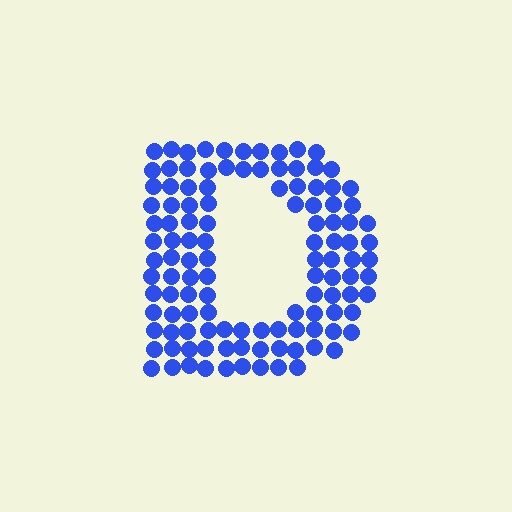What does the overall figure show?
The overall figure shows the letter D.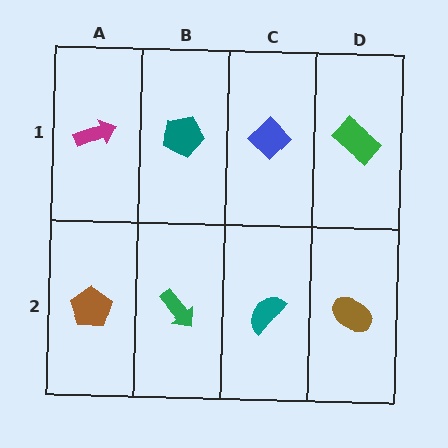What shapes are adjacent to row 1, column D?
A brown ellipse (row 2, column D), a blue diamond (row 1, column C).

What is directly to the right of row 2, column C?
A brown ellipse.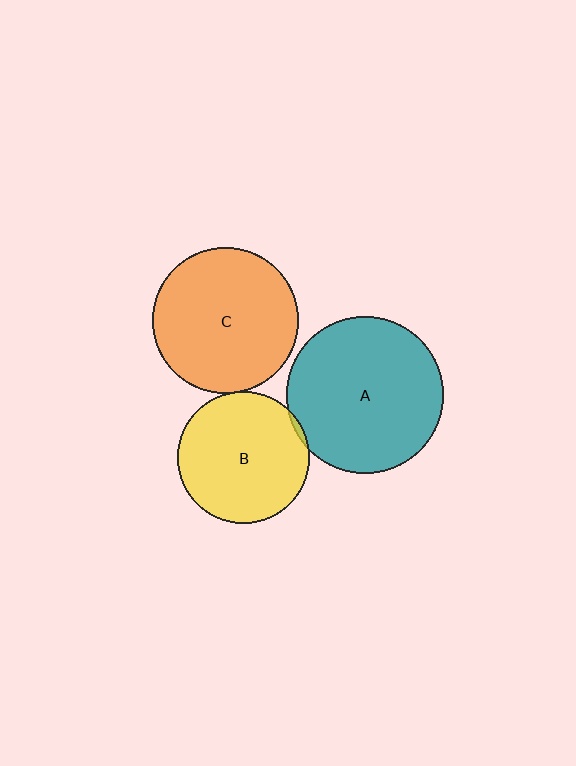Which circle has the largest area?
Circle A (teal).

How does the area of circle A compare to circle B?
Approximately 1.4 times.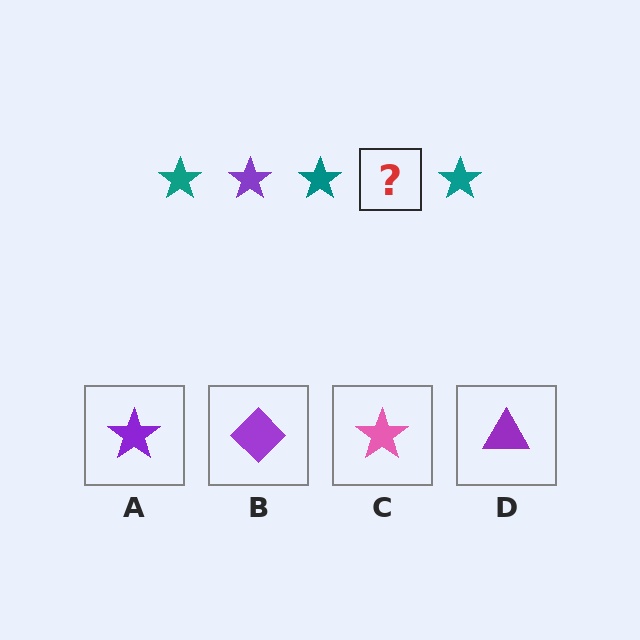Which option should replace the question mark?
Option A.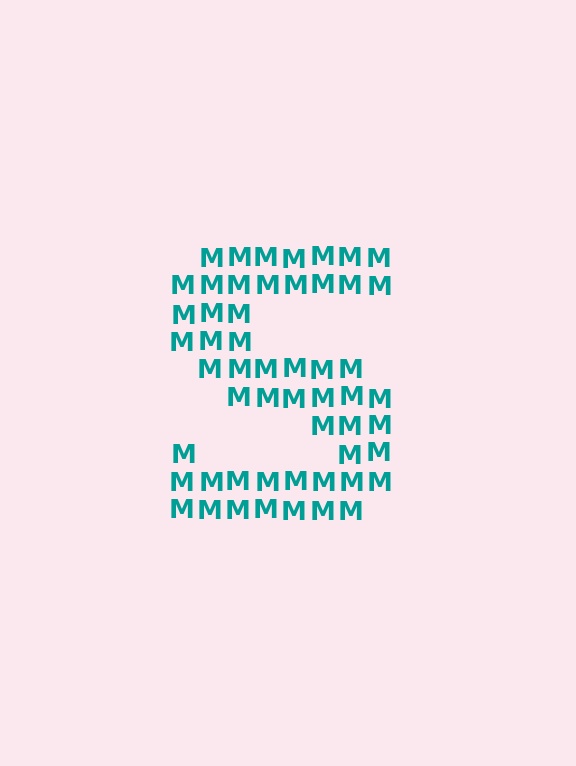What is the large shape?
The large shape is the letter S.